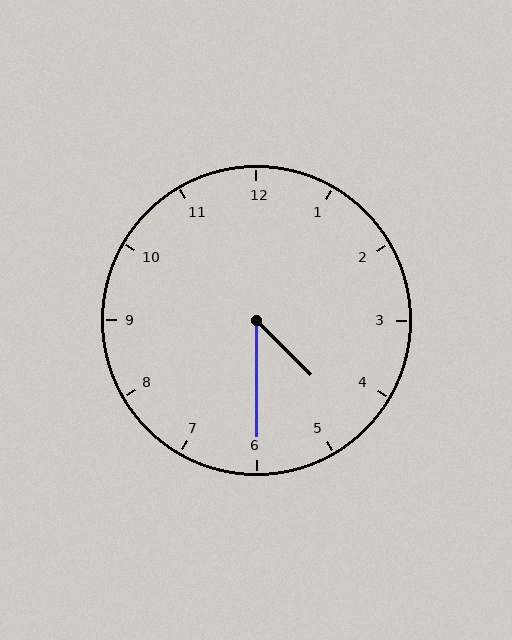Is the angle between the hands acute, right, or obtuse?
It is acute.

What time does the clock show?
4:30.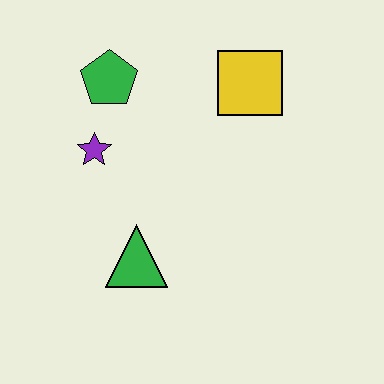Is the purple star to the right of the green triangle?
No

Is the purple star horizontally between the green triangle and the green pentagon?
No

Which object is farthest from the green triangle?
The yellow square is farthest from the green triangle.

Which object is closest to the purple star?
The green pentagon is closest to the purple star.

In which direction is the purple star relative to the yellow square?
The purple star is to the left of the yellow square.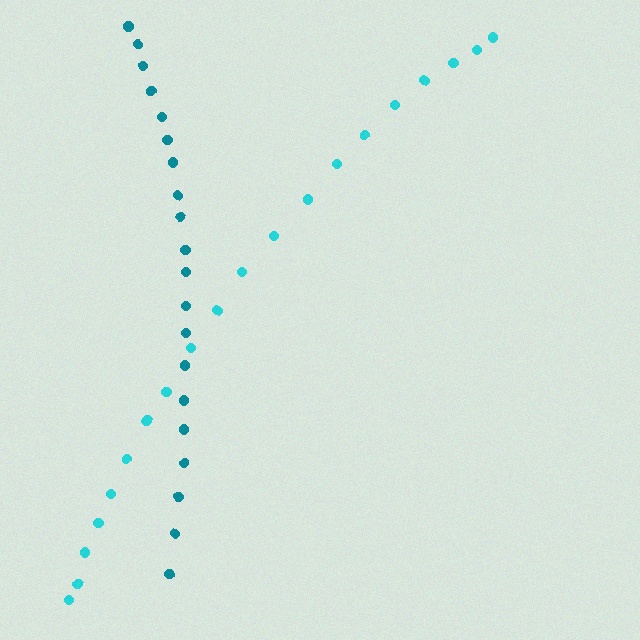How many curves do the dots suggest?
There are 2 distinct paths.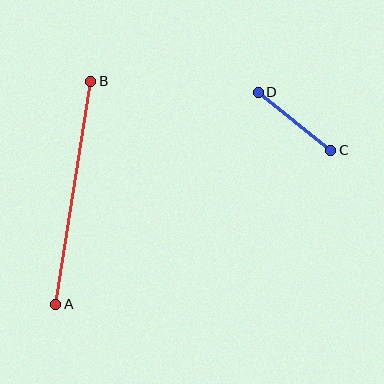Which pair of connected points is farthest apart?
Points A and B are farthest apart.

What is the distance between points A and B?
The distance is approximately 226 pixels.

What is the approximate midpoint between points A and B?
The midpoint is at approximately (73, 193) pixels.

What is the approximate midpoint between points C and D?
The midpoint is at approximately (295, 121) pixels.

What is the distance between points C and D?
The distance is approximately 93 pixels.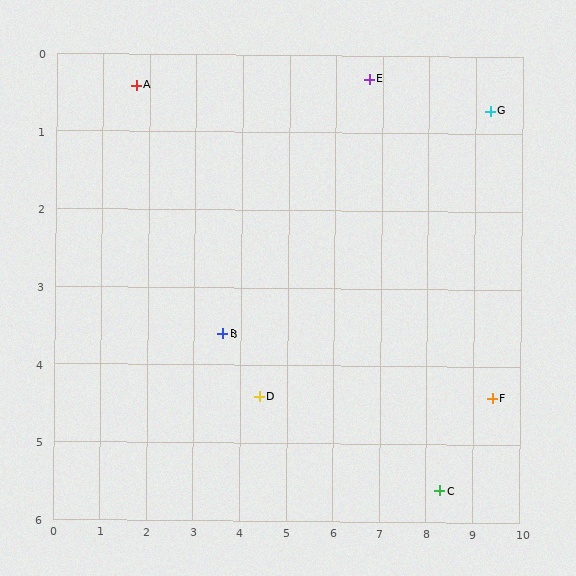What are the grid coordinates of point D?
Point D is at approximately (4.4, 4.4).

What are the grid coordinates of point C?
Point C is at approximately (8.3, 5.6).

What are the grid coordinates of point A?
Point A is at approximately (1.7, 0.4).